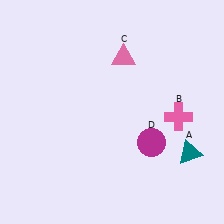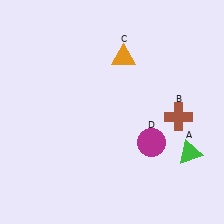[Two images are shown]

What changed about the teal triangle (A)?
In Image 1, A is teal. In Image 2, it changed to green.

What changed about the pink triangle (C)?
In Image 1, C is pink. In Image 2, it changed to orange.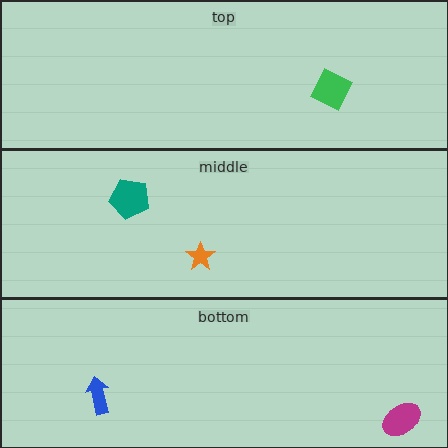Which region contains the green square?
The top region.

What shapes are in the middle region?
The orange star, the teal pentagon.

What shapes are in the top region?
The green square.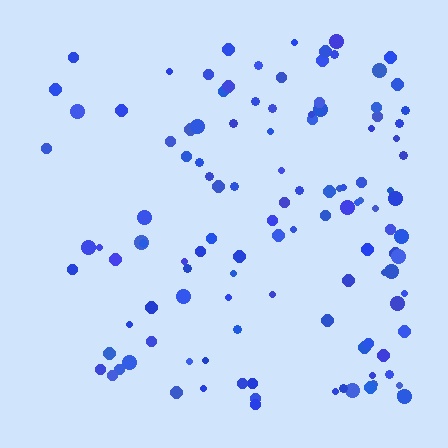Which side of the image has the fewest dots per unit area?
The left.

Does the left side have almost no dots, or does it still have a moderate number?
Still a moderate number, just noticeably fewer than the right.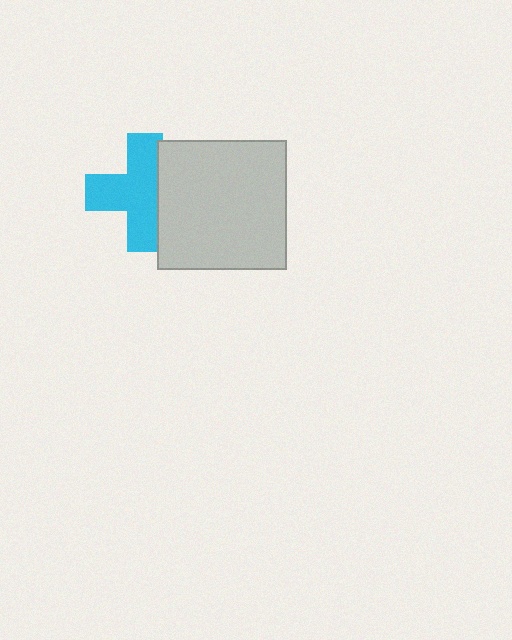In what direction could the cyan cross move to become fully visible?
The cyan cross could move left. That would shift it out from behind the light gray square entirely.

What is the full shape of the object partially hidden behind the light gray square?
The partially hidden object is a cyan cross.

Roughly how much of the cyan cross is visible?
Most of it is visible (roughly 70%).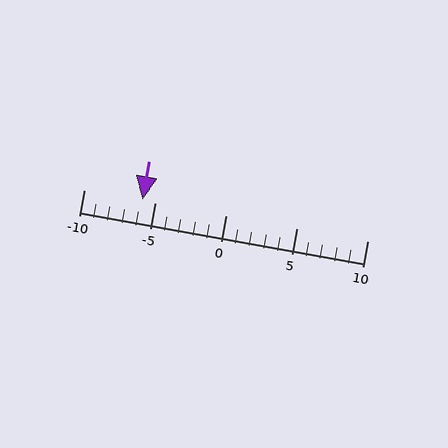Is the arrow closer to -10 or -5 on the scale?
The arrow is closer to -5.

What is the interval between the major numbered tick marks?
The major tick marks are spaced 5 units apart.